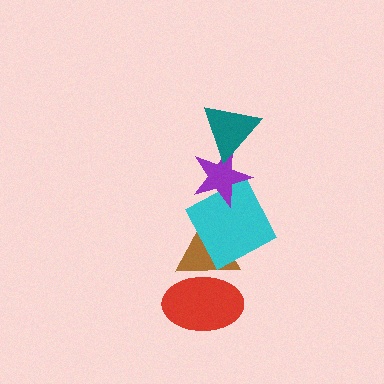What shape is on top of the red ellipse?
The brown triangle is on top of the red ellipse.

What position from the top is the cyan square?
The cyan square is 3rd from the top.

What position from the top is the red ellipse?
The red ellipse is 5th from the top.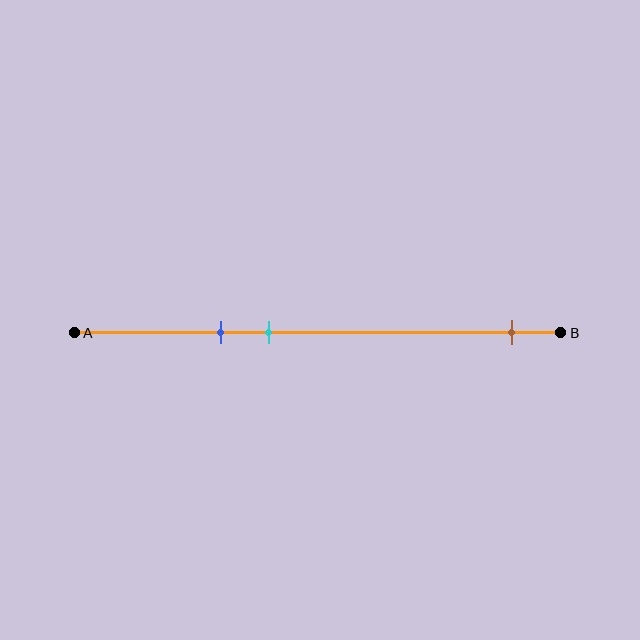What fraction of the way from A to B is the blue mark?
The blue mark is approximately 30% (0.3) of the way from A to B.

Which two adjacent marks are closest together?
The blue and cyan marks are the closest adjacent pair.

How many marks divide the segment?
There are 3 marks dividing the segment.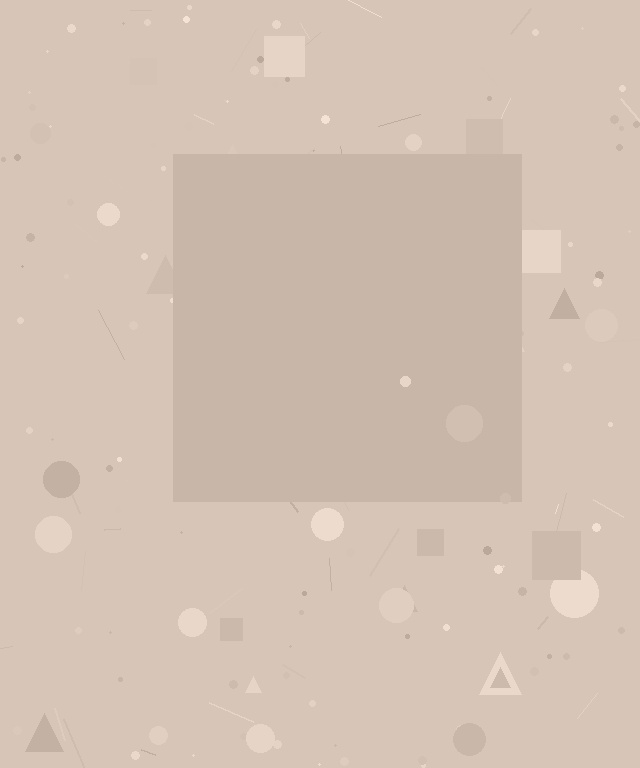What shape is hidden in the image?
A square is hidden in the image.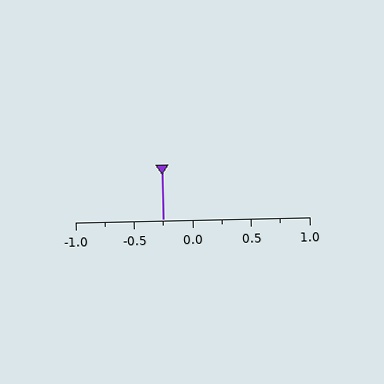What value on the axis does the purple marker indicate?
The marker indicates approximately -0.25.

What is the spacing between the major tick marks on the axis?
The major ticks are spaced 0.5 apart.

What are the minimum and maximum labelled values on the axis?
The axis runs from -1.0 to 1.0.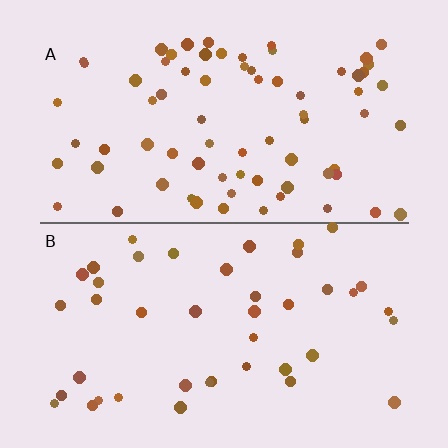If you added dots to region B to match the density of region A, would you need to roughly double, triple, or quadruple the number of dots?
Approximately double.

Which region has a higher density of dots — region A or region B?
A (the top).